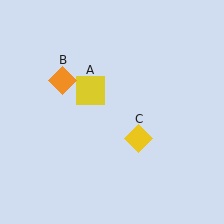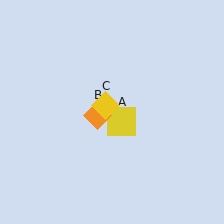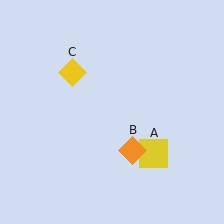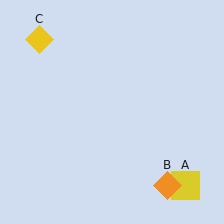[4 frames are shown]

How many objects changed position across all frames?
3 objects changed position: yellow square (object A), orange diamond (object B), yellow diamond (object C).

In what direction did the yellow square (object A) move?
The yellow square (object A) moved down and to the right.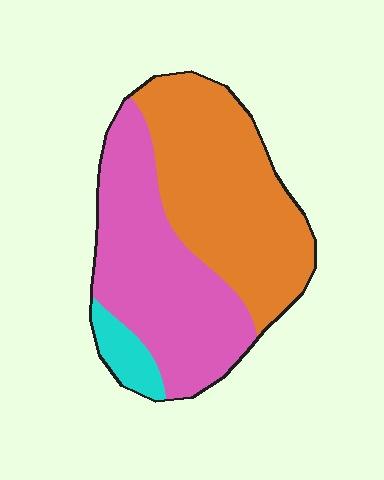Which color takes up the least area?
Cyan, at roughly 5%.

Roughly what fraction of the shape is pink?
Pink covers around 45% of the shape.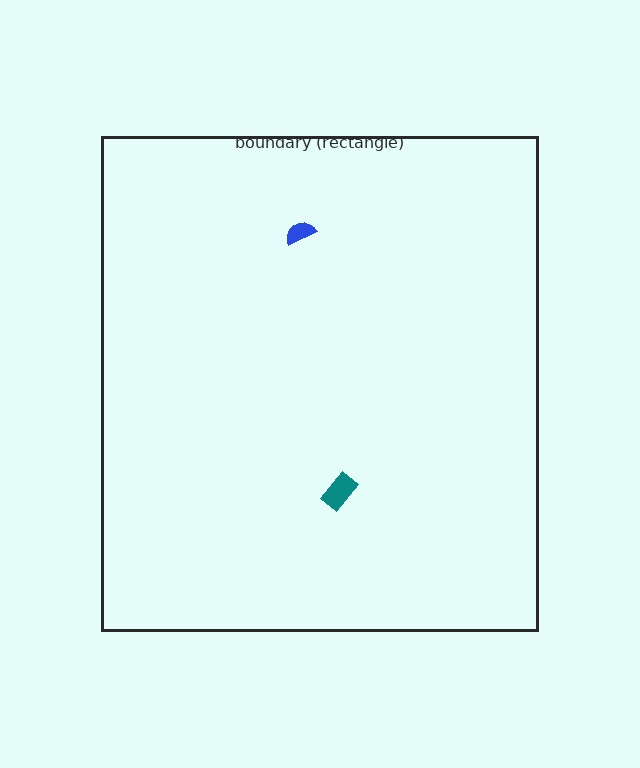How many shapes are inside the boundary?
2 inside, 0 outside.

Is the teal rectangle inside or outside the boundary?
Inside.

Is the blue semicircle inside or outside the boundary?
Inside.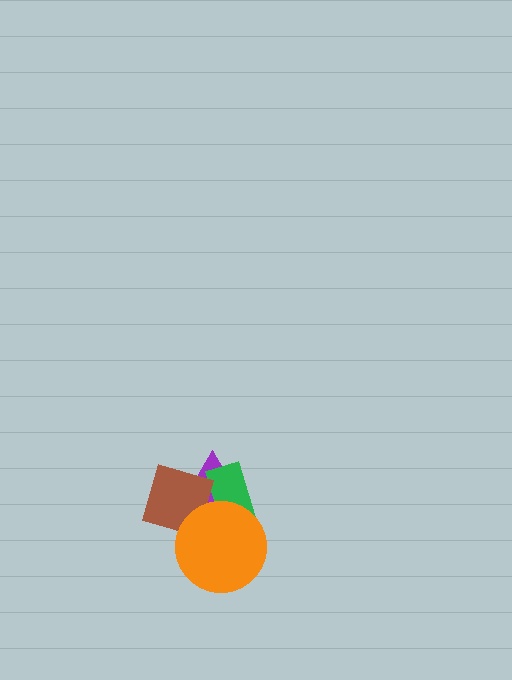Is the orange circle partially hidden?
No, no other shape covers it.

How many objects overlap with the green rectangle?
3 objects overlap with the green rectangle.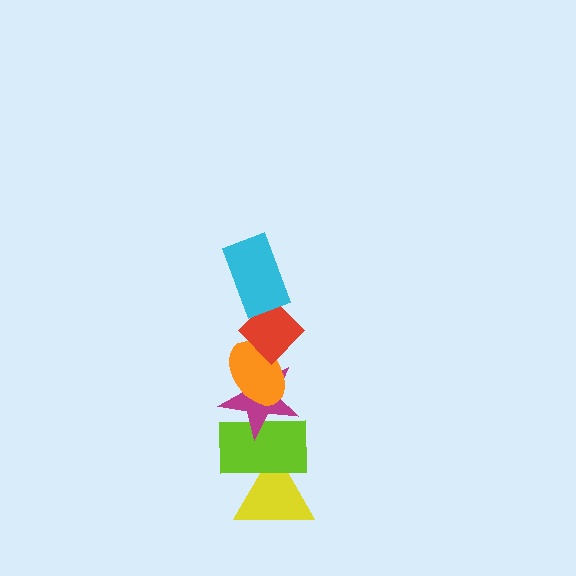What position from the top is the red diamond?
The red diamond is 2nd from the top.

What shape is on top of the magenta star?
The orange ellipse is on top of the magenta star.